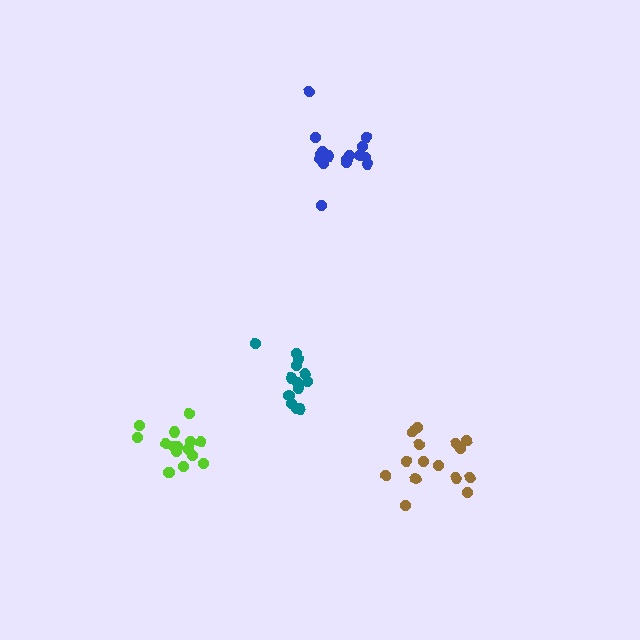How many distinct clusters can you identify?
There are 4 distinct clusters.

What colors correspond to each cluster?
The clusters are colored: lime, blue, brown, teal.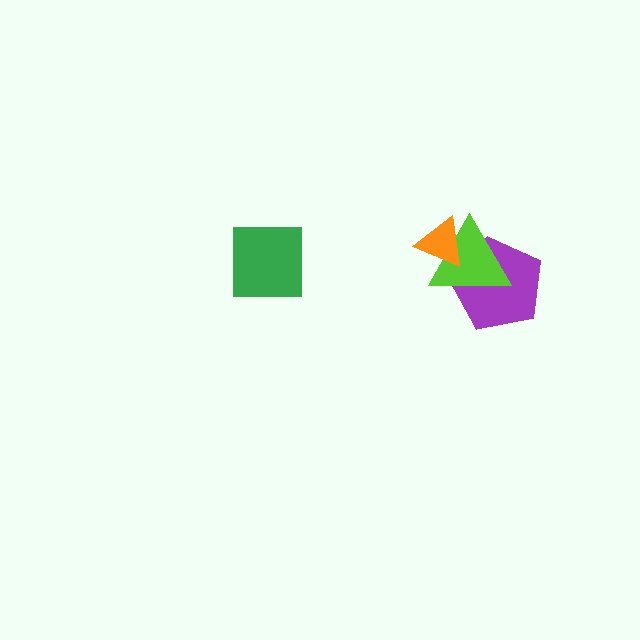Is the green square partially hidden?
No, no other shape covers it.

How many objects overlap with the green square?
0 objects overlap with the green square.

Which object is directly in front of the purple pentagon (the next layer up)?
The lime triangle is directly in front of the purple pentagon.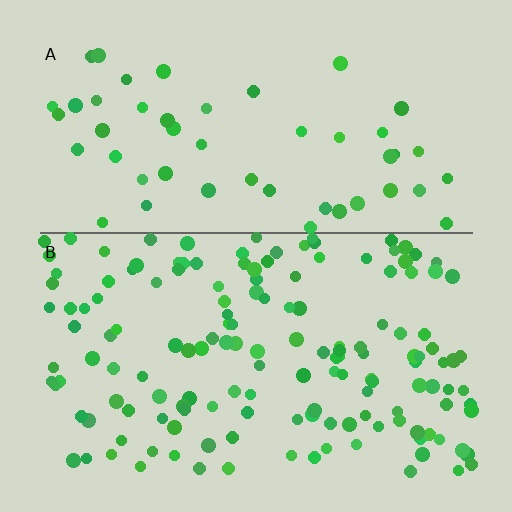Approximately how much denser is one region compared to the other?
Approximately 3.0× — region B over region A.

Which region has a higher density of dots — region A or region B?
B (the bottom).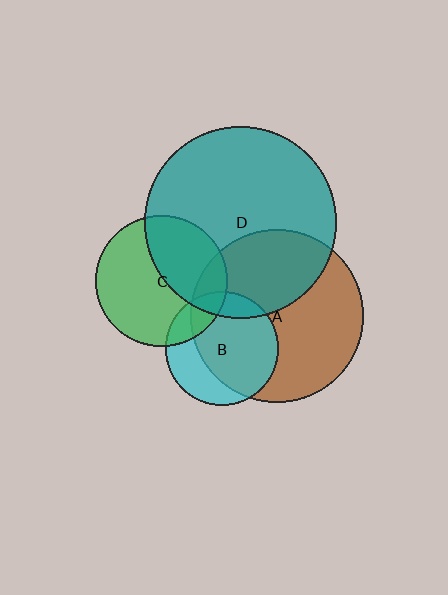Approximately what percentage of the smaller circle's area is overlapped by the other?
Approximately 40%.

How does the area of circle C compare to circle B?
Approximately 1.4 times.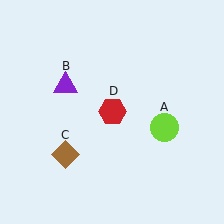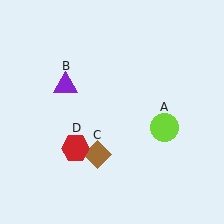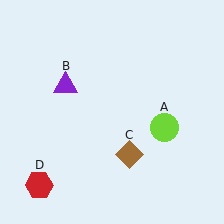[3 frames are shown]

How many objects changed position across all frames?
2 objects changed position: brown diamond (object C), red hexagon (object D).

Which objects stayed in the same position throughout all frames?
Lime circle (object A) and purple triangle (object B) remained stationary.